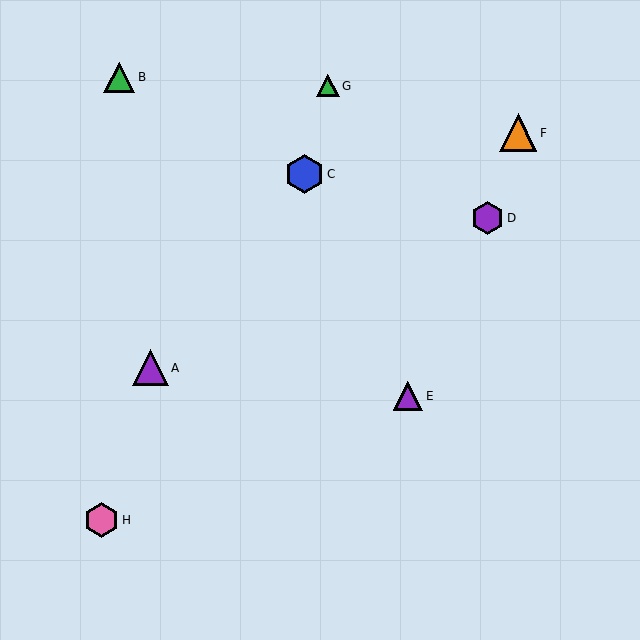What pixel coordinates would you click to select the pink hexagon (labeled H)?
Click at (102, 520) to select the pink hexagon H.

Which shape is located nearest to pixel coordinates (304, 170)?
The blue hexagon (labeled C) at (305, 174) is nearest to that location.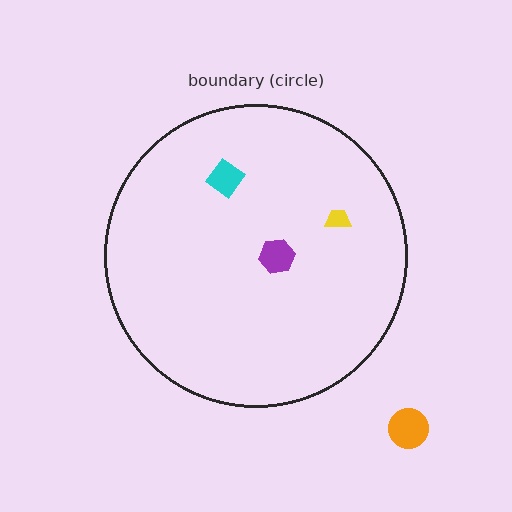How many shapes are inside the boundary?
3 inside, 1 outside.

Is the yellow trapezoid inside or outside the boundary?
Inside.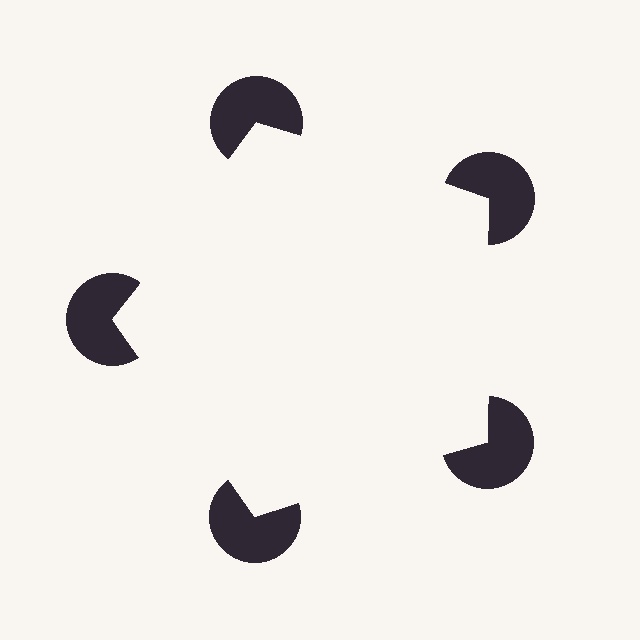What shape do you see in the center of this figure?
An illusory pentagon — its edges are inferred from the aligned wedge cuts in the pac-man discs, not physically drawn.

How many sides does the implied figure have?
5 sides.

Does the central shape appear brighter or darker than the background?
It typically appears slightly brighter than the background, even though no actual brightness change is drawn.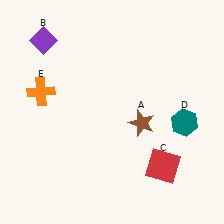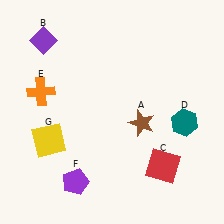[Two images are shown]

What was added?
A purple pentagon (F), a yellow square (G) were added in Image 2.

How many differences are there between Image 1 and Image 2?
There are 2 differences between the two images.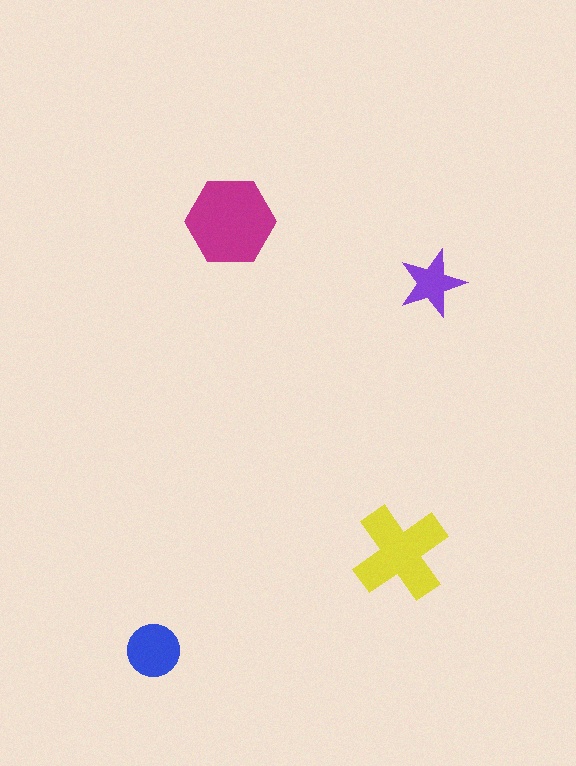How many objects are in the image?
There are 4 objects in the image.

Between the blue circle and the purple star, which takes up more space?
The blue circle.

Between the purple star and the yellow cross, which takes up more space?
The yellow cross.